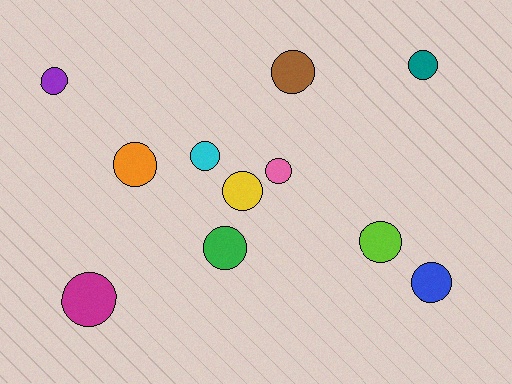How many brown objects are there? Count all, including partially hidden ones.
There is 1 brown object.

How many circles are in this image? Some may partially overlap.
There are 11 circles.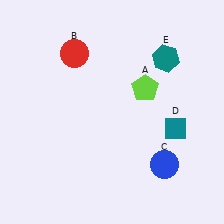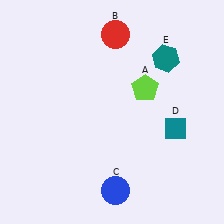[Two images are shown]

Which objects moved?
The objects that moved are: the red circle (B), the blue circle (C).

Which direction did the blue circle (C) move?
The blue circle (C) moved left.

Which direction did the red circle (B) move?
The red circle (B) moved right.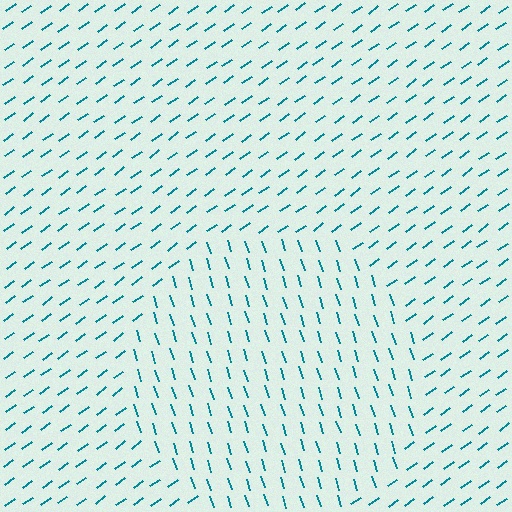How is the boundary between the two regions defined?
The boundary is defined purely by a change in line orientation (approximately 72 degrees difference). All lines are the same color and thickness.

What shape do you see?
I see a circle.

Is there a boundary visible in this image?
Yes, there is a texture boundary formed by a change in line orientation.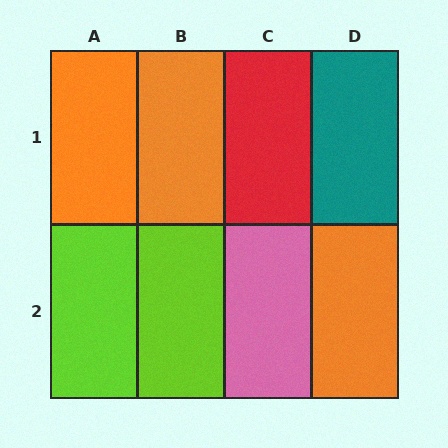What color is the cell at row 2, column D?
Orange.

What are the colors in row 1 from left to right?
Orange, orange, red, teal.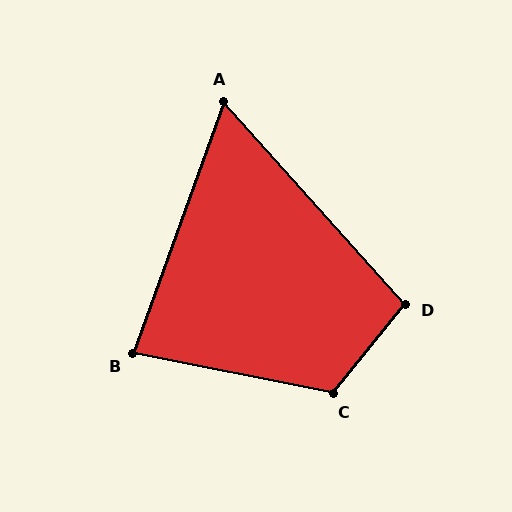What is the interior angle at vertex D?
Approximately 99 degrees (obtuse).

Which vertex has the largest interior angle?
C, at approximately 118 degrees.